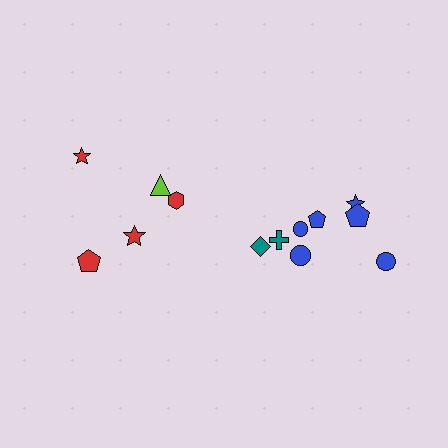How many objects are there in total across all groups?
There are 13 objects.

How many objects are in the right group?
There are 8 objects.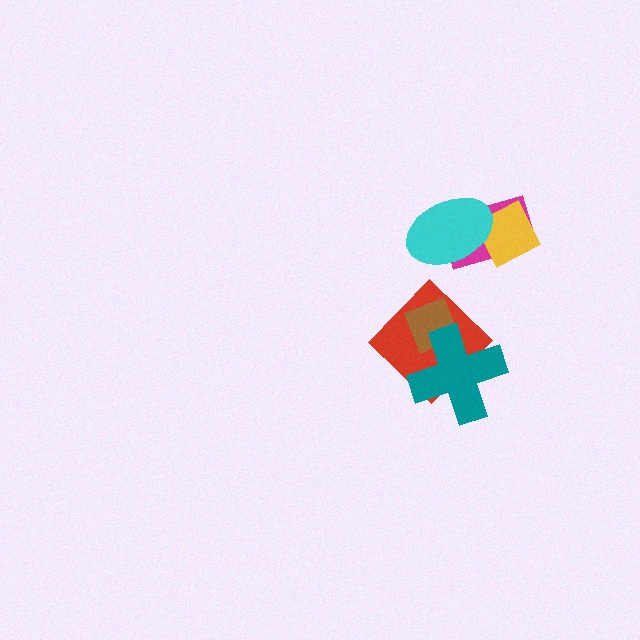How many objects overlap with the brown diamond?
2 objects overlap with the brown diamond.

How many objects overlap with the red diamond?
2 objects overlap with the red diamond.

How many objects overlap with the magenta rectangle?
2 objects overlap with the magenta rectangle.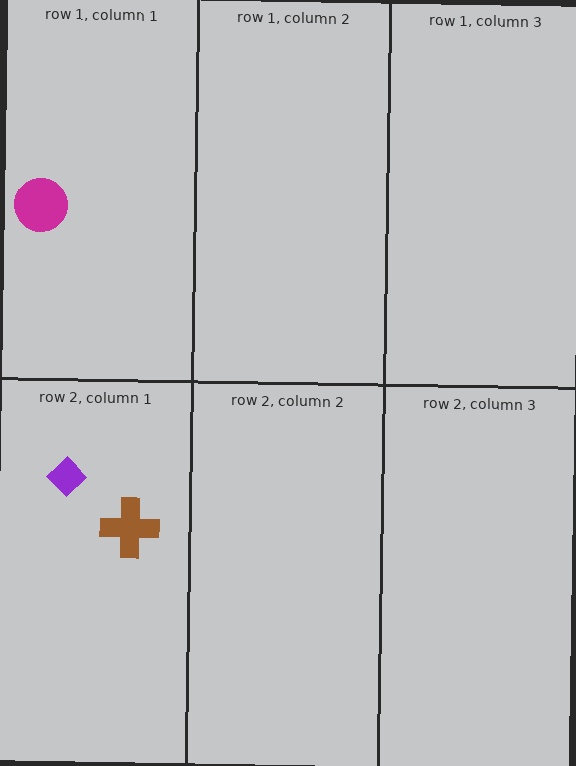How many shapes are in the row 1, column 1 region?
1.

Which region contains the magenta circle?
The row 1, column 1 region.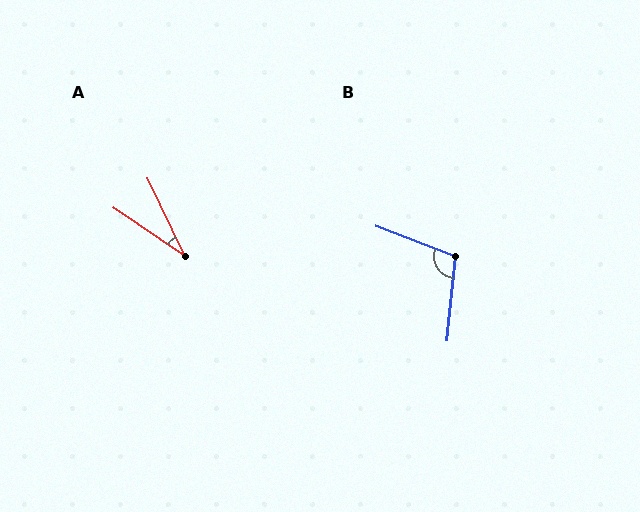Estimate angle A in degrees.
Approximately 30 degrees.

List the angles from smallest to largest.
A (30°), B (106°).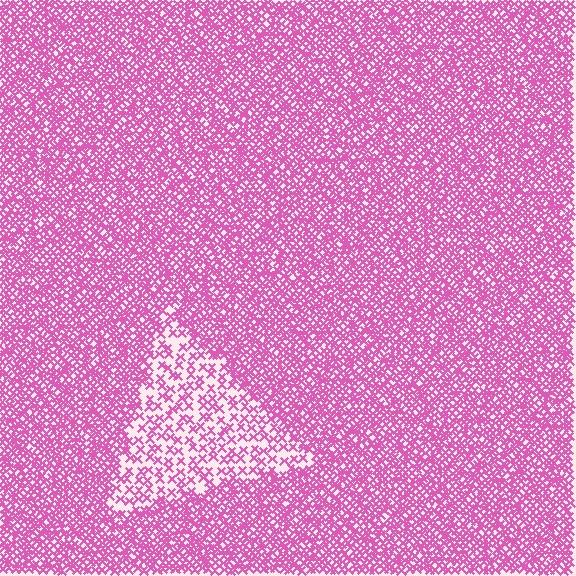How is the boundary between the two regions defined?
The boundary is defined by a change in element density (approximately 2.4x ratio). All elements are the same color, size, and shape.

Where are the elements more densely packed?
The elements are more densely packed outside the triangle boundary.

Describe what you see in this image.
The image contains small pink elements arranged at two different densities. A triangle-shaped region is visible where the elements are less densely packed than the surrounding area.